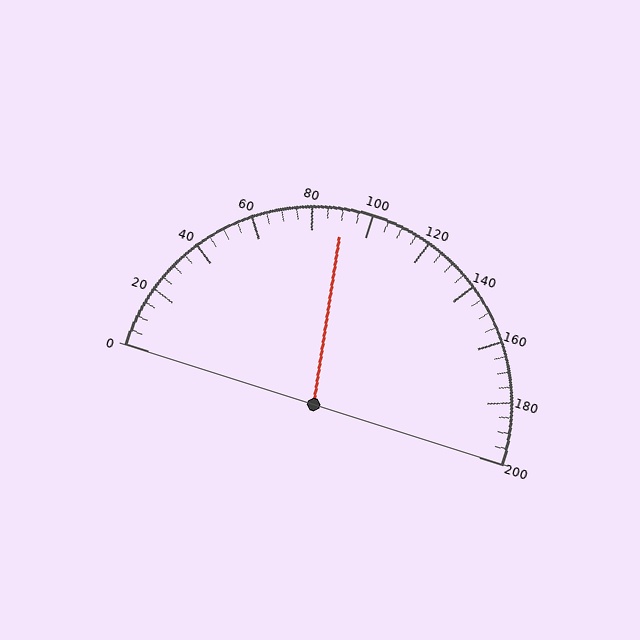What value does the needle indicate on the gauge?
The needle indicates approximately 90.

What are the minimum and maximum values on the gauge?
The gauge ranges from 0 to 200.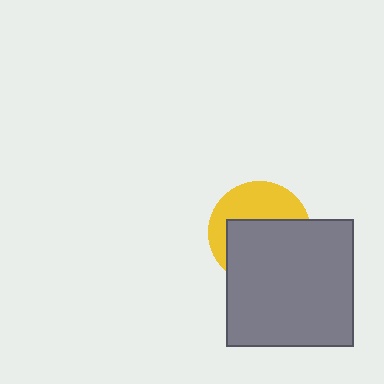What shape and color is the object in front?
The object in front is a gray square.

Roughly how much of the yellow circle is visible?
A small part of it is visible (roughly 42%).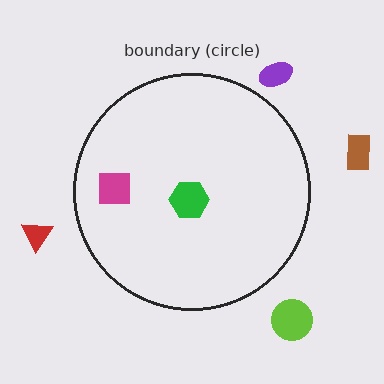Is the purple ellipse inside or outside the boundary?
Outside.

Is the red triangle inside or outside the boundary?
Outside.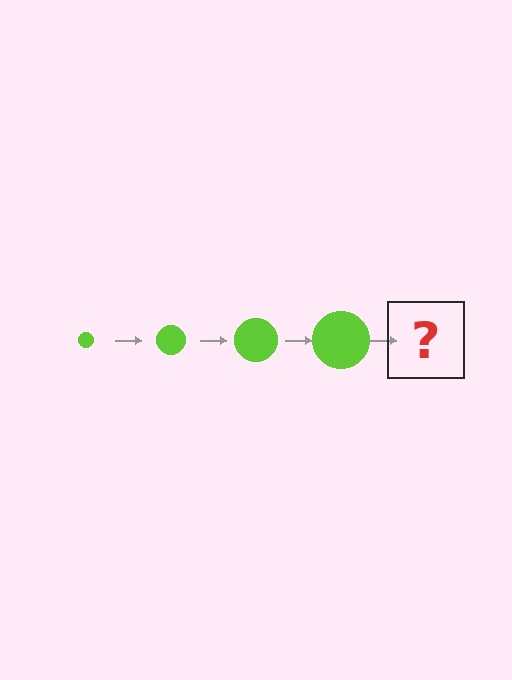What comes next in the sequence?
The next element should be a lime circle, larger than the previous one.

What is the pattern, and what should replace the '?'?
The pattern is that the circle gets progressively larger each step. The '?' should be a lime circle, larger than the previous one.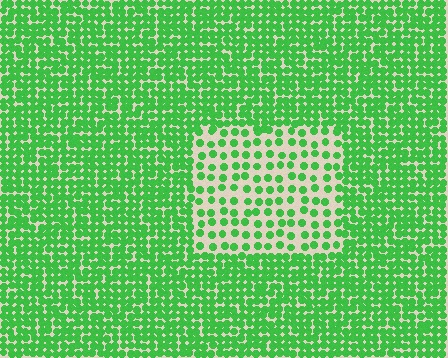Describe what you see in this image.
The image contains small green elements arranged at two different densities. A rectangle-shaped region is visible where the elements are less densely packed than the surrounding area.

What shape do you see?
I see a rectangle.